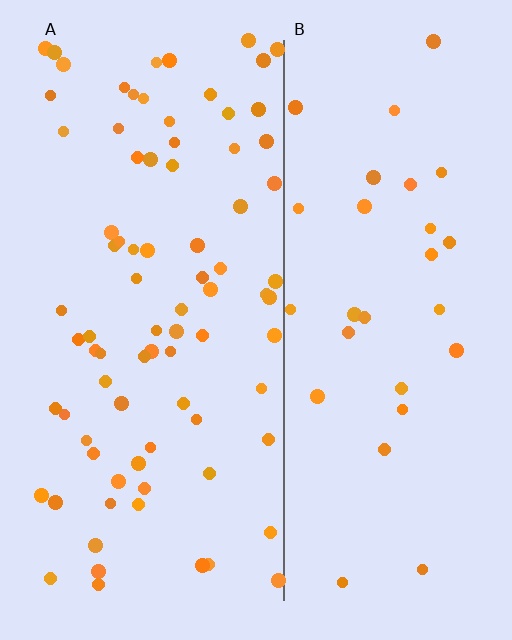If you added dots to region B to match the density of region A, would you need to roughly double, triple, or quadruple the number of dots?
Approximately triple.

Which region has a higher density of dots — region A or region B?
A (the left).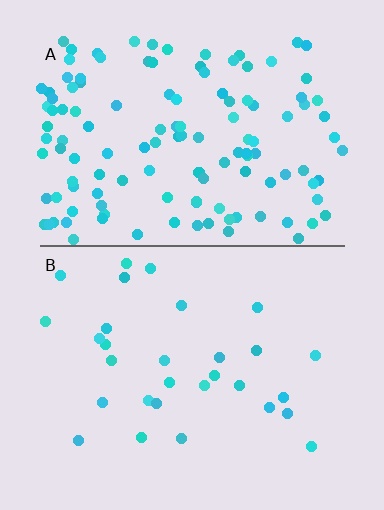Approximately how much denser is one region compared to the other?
Approximately 4.2× — region A over region B.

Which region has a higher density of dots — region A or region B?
A (the top).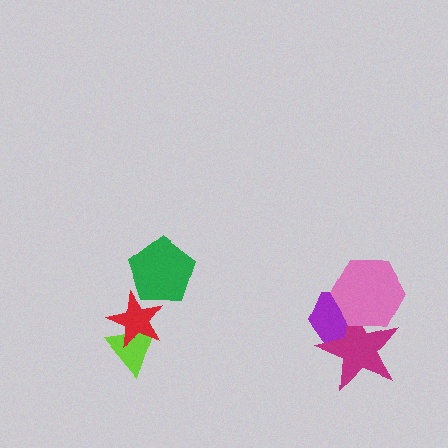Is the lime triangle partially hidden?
Yes, it is partially covered by another shape.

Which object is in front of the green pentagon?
The red star is in front of the green pentagon.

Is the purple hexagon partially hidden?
Yes, it is partially covered by another shape.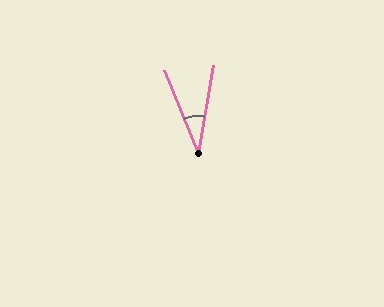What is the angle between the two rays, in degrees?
Approximately 32 degrees.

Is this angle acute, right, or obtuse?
It is acute.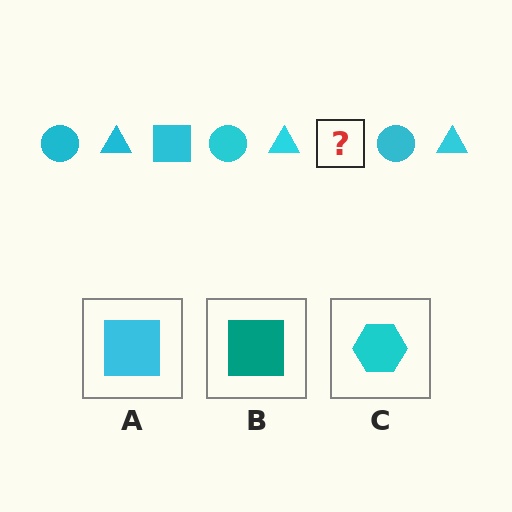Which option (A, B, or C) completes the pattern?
A.